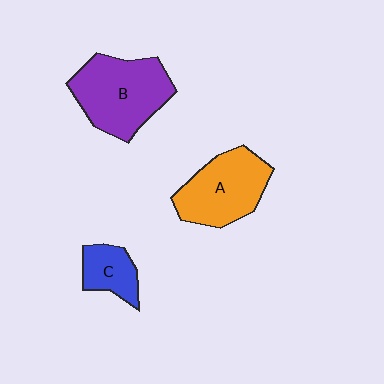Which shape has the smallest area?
Shape C (blue).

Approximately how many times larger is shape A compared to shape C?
Approximately 2.0 times.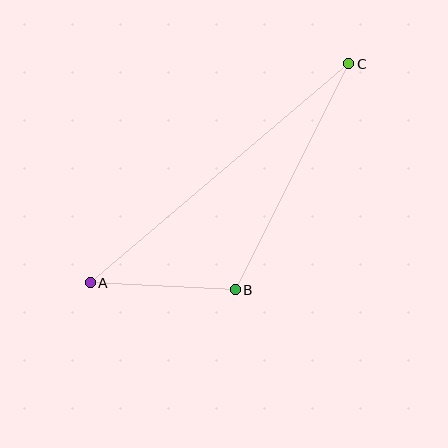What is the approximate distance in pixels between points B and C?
The distance between B and C is approximately 253 pixels.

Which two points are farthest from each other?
Points A and C are farthest from each other.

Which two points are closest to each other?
Points A and B are closest to each other.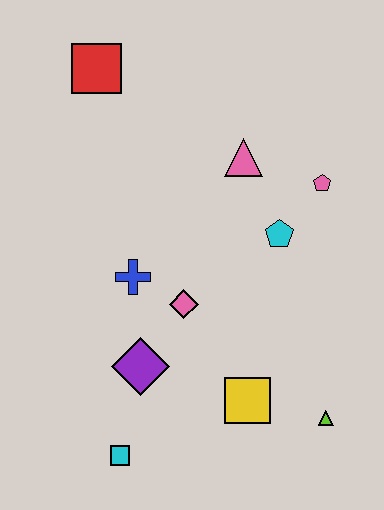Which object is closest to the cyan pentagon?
The pink pentagon is closest to the cyan pentagon.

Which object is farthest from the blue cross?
The lime triangle is farthest from the blue cross.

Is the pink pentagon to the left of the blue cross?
No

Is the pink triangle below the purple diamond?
No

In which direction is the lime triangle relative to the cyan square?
The lime triangle is to the right of the cyan square.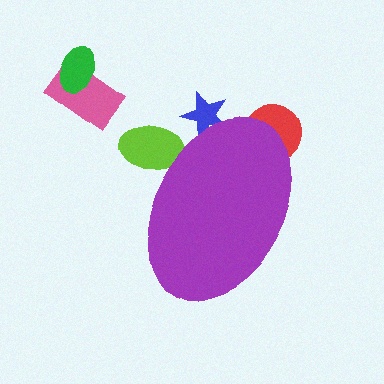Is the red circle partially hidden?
Yes, the red circle is partially hidden behind the purple ellipse.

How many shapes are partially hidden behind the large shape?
3 shapes are partially hidden.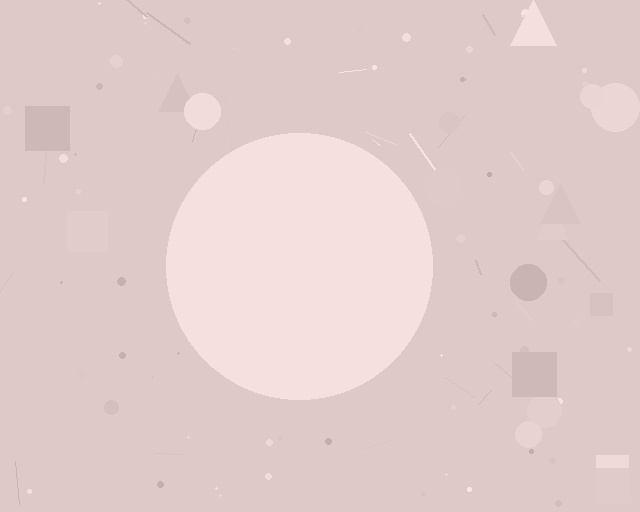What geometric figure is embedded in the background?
A circle is embedded in the background.